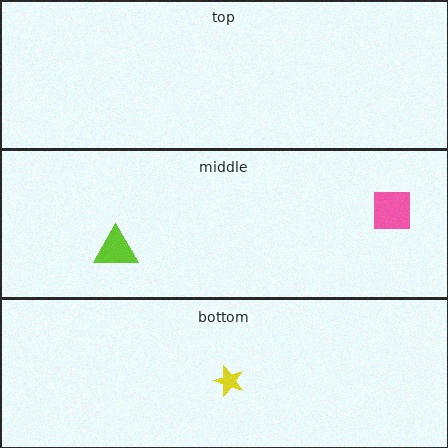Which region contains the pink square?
The middle region.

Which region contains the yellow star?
The bottom region.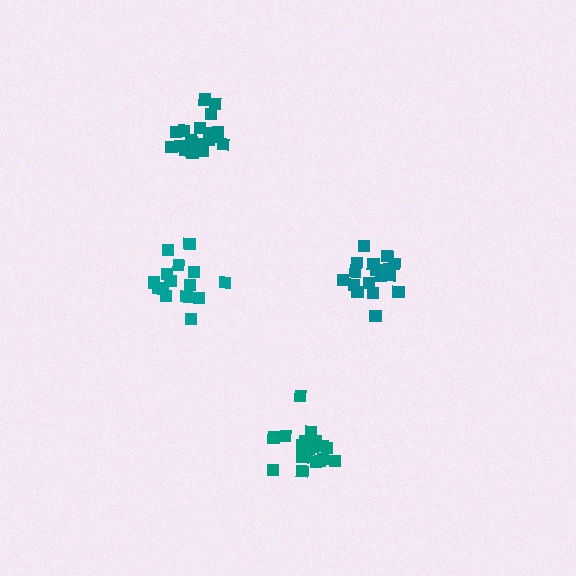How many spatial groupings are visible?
There are 4 spatial groupings.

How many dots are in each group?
Group 1: 20 dots, Group 2: 20 dots, Group 3: 17 dots, Group 4: 15 dots (72 total).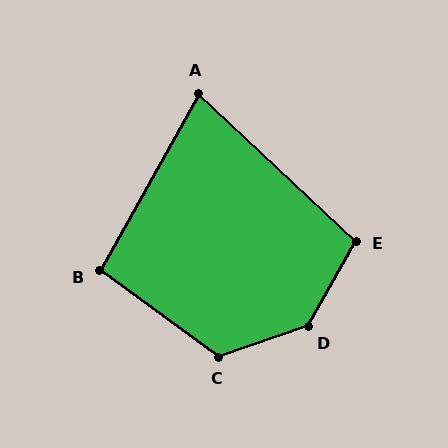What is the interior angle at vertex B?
Approximately 97 degrees (obtuse).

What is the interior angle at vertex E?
Approximately 104 degrees (obtuse).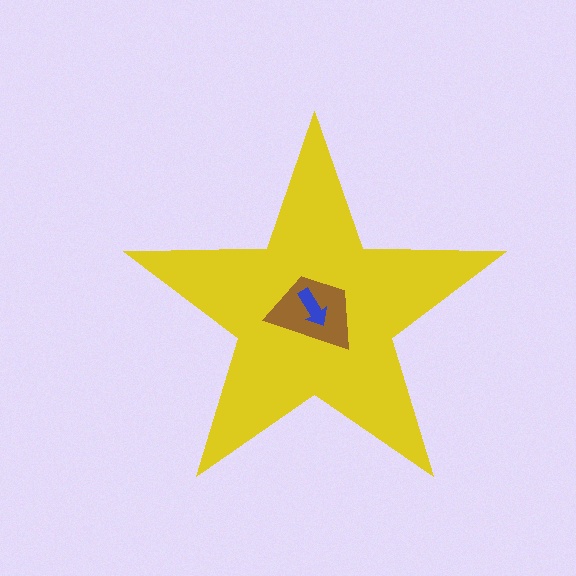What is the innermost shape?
The blue arrow.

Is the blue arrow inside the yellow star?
Yes.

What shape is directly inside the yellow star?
The brown trapezoid.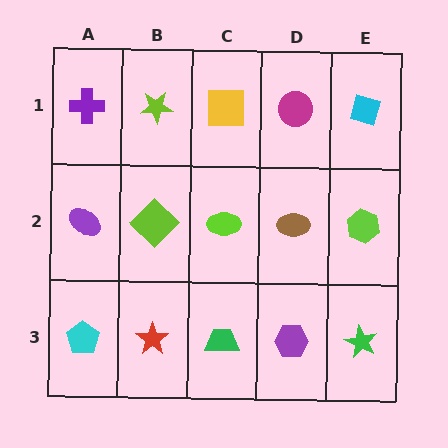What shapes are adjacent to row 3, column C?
A lime ellipse (row 2, column C), a red star (row 3, column B), a purple hexagon (row 3, column D).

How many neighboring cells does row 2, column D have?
4.